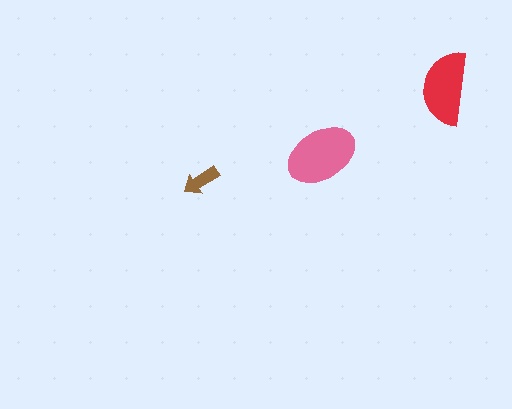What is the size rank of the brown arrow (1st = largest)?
3rd.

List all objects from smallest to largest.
The brown arrow, the red semicircle, the pink ellipse.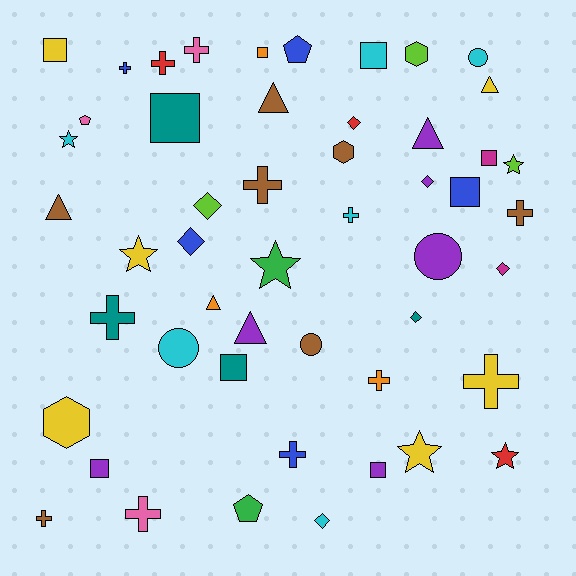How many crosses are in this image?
There are 12 crosses.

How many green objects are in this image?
There are 2 green objects.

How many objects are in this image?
There are 50 objects.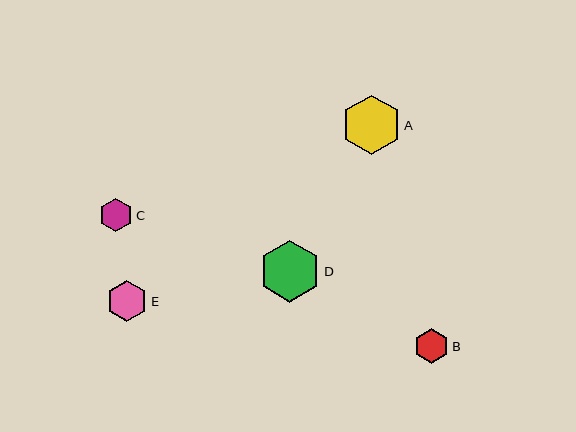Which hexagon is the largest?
Hexagon D is the largest with a size of approximately 62 pixels.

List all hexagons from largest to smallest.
From largest to smallest: D, A, E, B, C.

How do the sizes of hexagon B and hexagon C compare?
Hexagon B and hexagon C are approximately the same size.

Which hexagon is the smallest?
Hexagon C is the smallest with a size of approximately 34 pixels.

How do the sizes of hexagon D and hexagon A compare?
Hexagon D and hexagon A are approximately the same size.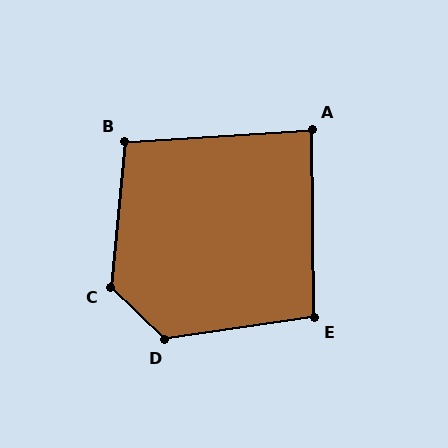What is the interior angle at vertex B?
Approximately 99 degrees (obtuse).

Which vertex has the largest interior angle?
C, at approximately 129 degrees.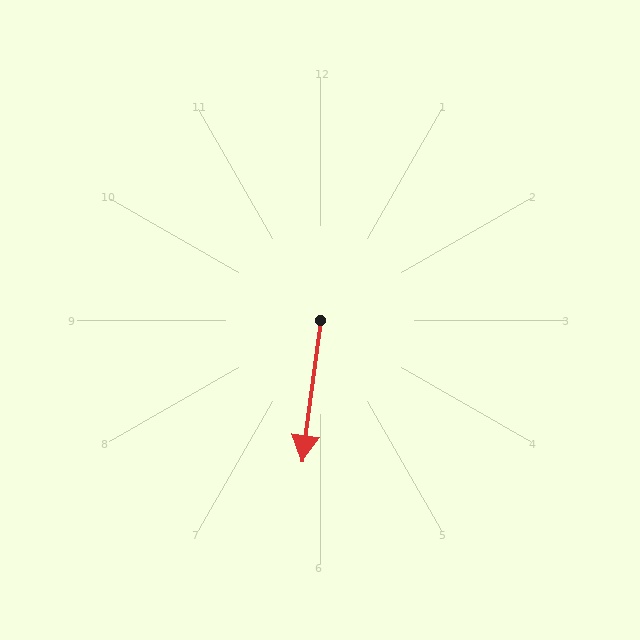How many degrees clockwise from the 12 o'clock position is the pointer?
Approximately 187 degrees.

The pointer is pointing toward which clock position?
Roughly 6 o'clock.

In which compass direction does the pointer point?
South.